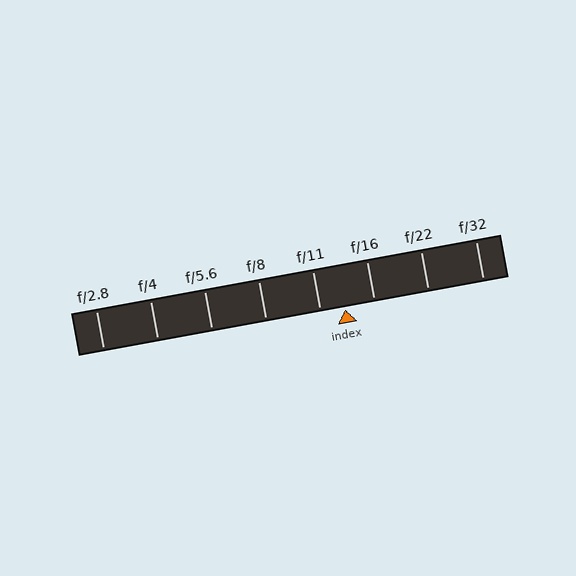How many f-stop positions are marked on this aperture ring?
There are 8 f-stop positions marked.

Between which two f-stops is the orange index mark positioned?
The index mark is between f/11 and f/16.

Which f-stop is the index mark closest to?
The index mark is closest to f/11.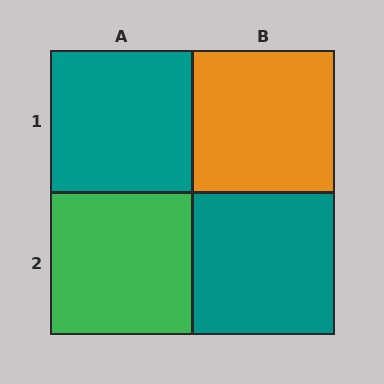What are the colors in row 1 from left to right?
Teal, orange.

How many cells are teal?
2 cells are teal.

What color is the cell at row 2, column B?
Teal.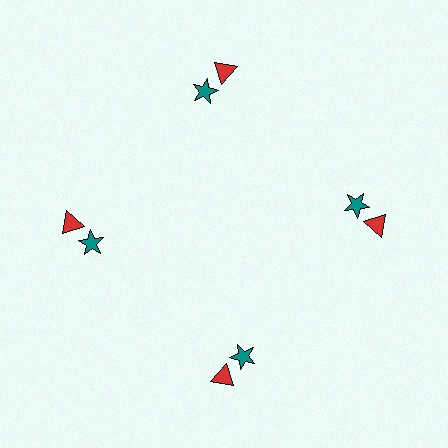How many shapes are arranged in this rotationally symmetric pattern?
There are 8 shapes, arranged in 4 groups of 2.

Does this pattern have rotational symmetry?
Yes, this pattern has 4-fold rotational symmetry. It looks the same after rotating 90 degrees around the center.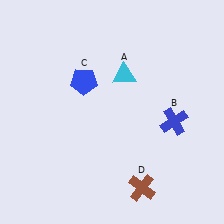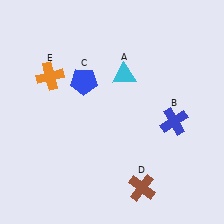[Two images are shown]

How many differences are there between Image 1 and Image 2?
There is 1 difference between the two images.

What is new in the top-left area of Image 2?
An orange cross (E) was added in the top-left area of Image 2.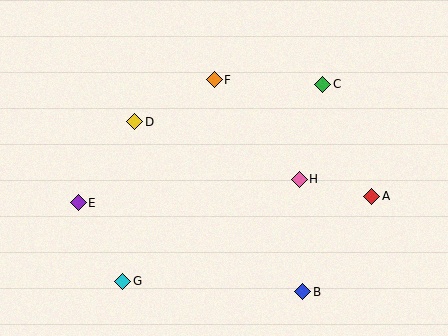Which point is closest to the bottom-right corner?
Point B is closest to the bottom-right corner.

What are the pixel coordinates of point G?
Point G is at (123, 281).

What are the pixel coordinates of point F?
Point F is at (214, 80).